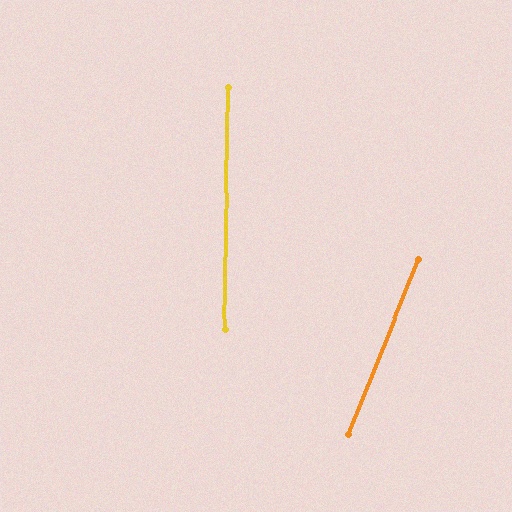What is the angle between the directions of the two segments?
Approximately 21 degrees.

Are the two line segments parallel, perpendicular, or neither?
Neither parallel nor perpendicular — they differ by about 21°.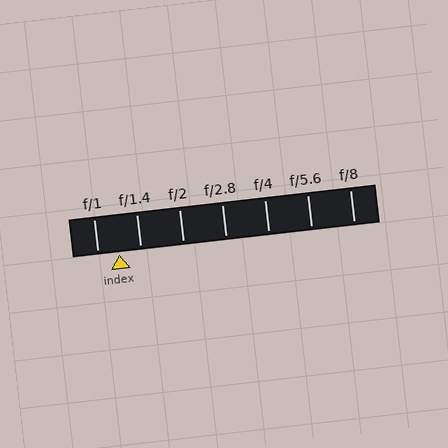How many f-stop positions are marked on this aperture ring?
There are 7 f-stop positions marked.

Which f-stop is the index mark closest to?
The index mark is closest to f/1.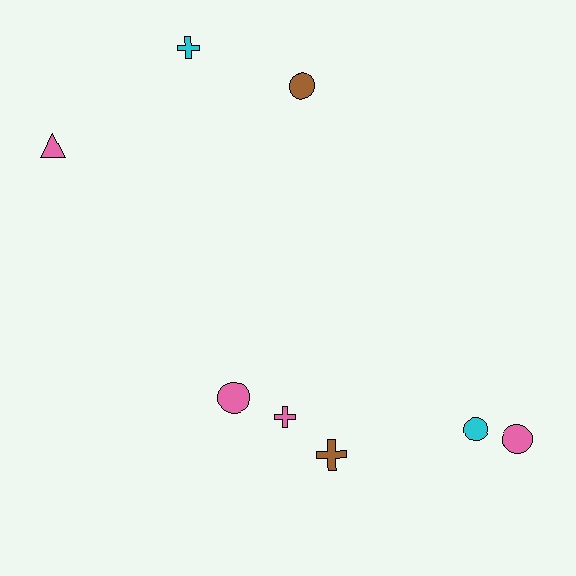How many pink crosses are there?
There is 1 pink cross.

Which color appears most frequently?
Pink, with 4 objects.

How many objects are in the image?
There are 8 objects.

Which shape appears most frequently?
Circle, with 4 objects.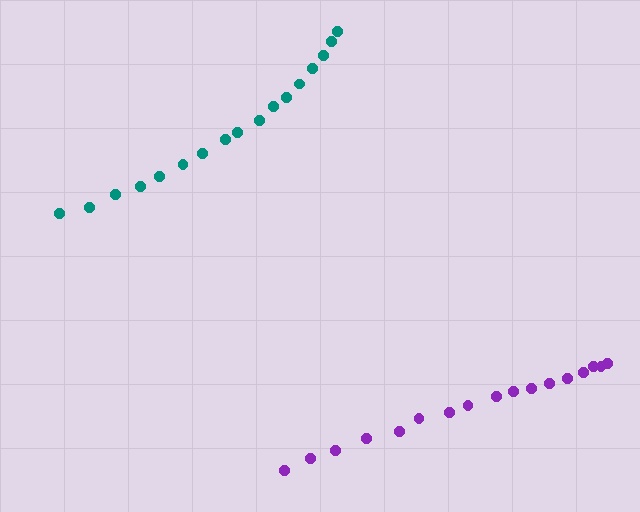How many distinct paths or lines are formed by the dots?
There are 2 distinct paths.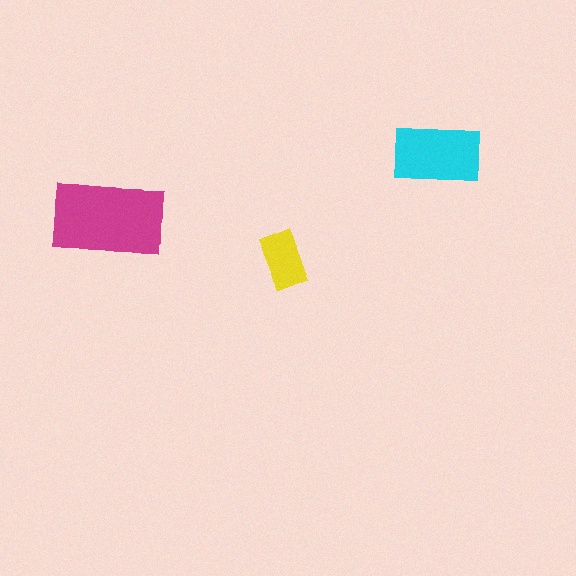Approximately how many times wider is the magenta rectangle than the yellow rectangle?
About 2 times wider.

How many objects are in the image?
There are 3 objects in the image.